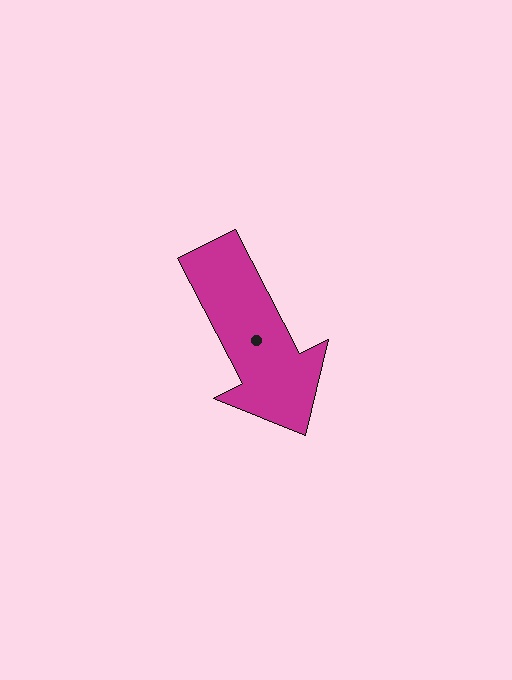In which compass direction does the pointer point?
Southeast.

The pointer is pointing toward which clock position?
Roughly 5 o'clock.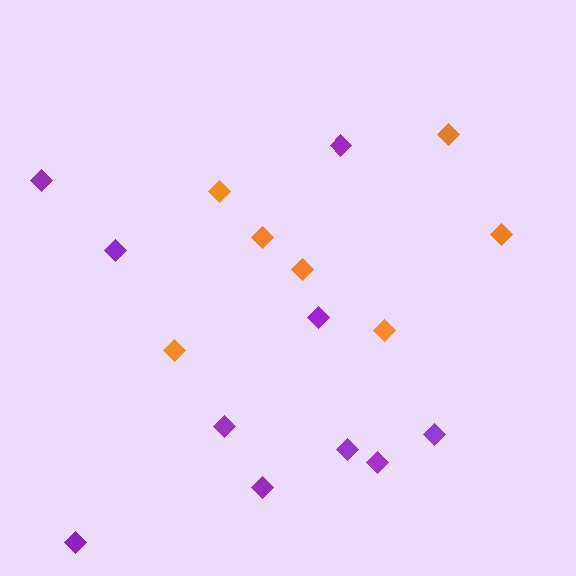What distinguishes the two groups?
There are 2 groups: one group of purple diamonds (10) and one group of orange diamonds (7).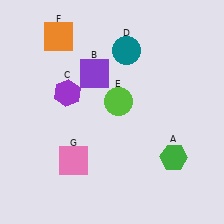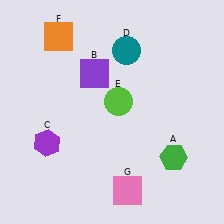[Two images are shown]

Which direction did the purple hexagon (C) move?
The purple hexagon (C) moved down.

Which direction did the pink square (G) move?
The pink square (G) moved right.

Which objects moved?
The objects that moved are: the purple hexagon (C), the pink square (G).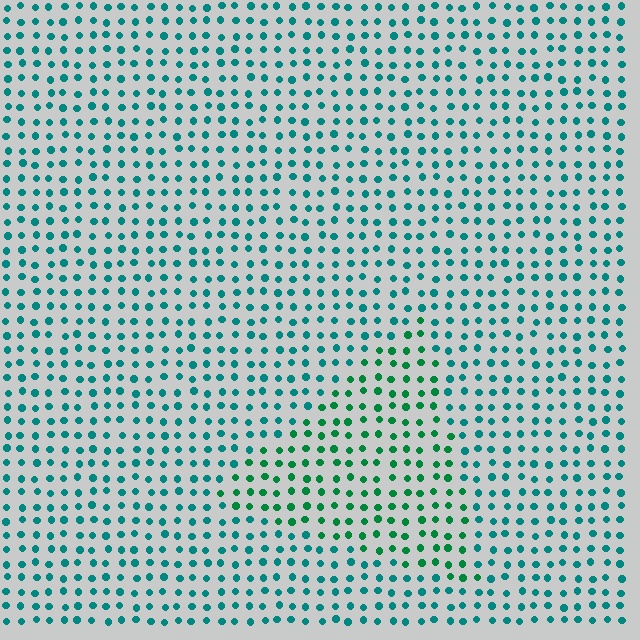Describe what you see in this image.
The image is filled with small teal elements in a uniform arrangement. A triangle-shaped region is visible where the elements are tinted to a slightly different hue, forming a subtle color boundary.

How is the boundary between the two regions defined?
The boundary is defined purely by a slight shift in hue (about 31 degrees). Spacing, size, and orientation are identical on both sides.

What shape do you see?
I see a triangle.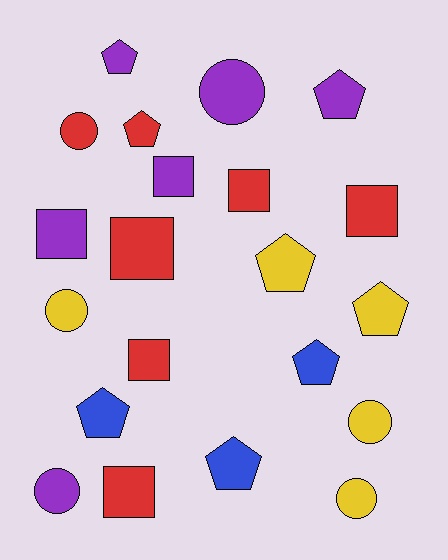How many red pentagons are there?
There is 1 red pentagon.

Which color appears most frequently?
Red, with 7 objects.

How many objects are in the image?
There are 21 objects.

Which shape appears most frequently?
Pentagon, with 8 objects.